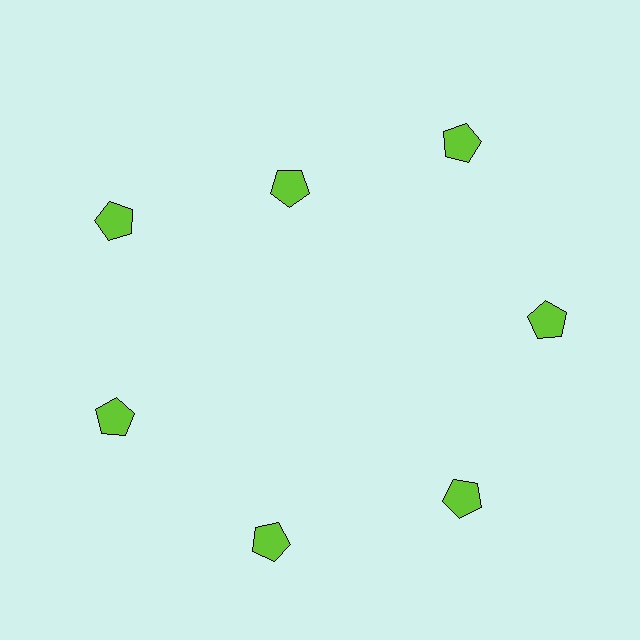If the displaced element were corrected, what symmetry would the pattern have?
It would have 7-fold rotational symmetry — the pattern would map onto itself every 51 degrees.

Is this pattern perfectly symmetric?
No. The 7 lime pentagons are arranged in a ring, but one element near the 12 o'clock position is pulled inward toward the center, breaking the 7-fold rotational symmetry.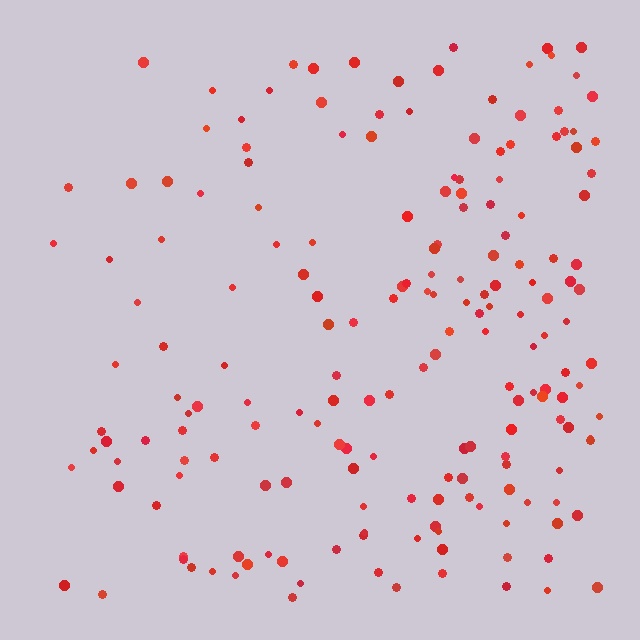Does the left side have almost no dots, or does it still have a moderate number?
Still a moderate number, just noticeably fewer than the right.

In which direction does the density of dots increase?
From left to right, with the right side densest.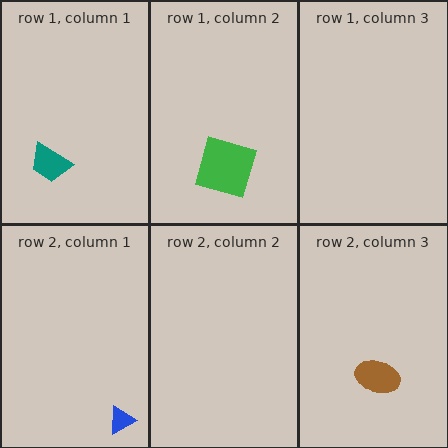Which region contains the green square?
The row 1, column 2 region.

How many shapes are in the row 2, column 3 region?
1.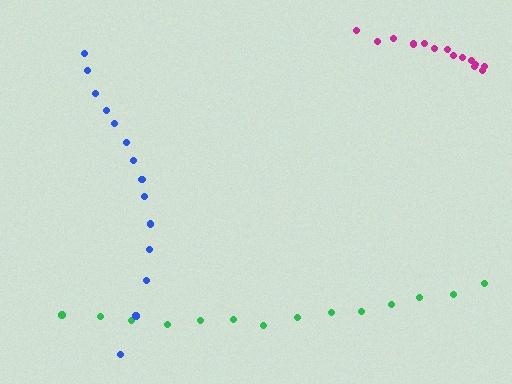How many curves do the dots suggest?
There are 3 distinct paths.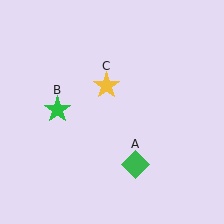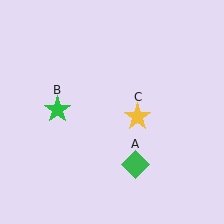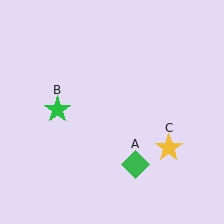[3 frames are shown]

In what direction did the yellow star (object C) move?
The yellow star (object C) moved down and to the right.